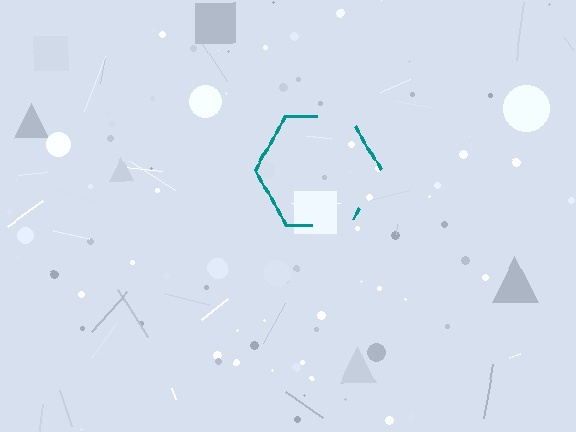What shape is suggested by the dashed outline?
The dashed outline suggests a hexagon.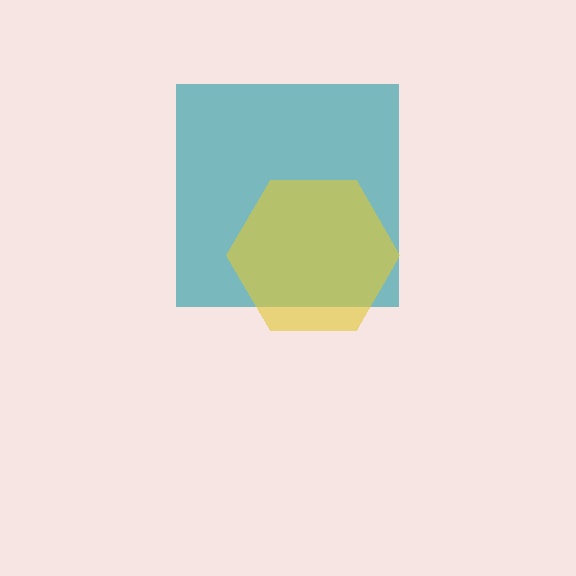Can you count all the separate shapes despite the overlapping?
Yes, there are 2 separate shapes.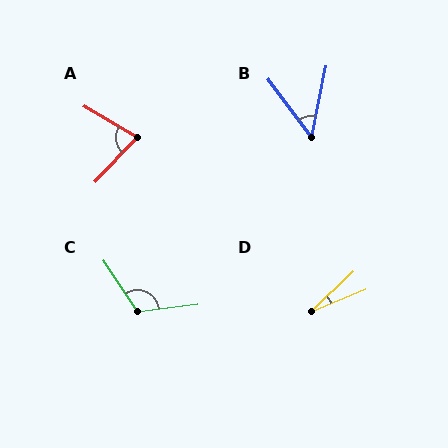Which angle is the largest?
C, at approximately 116 degrees.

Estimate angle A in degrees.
Approximately 77 degrees.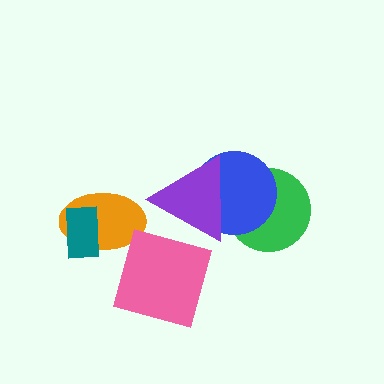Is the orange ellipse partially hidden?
Yes, it is partially covered by another shape.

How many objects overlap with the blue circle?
2 objects overlap with the blue circle.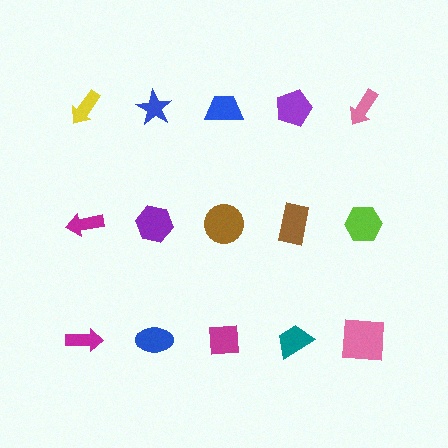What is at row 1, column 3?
A blue trapezoid.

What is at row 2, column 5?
A lime hexagon.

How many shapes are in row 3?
5 shapes.